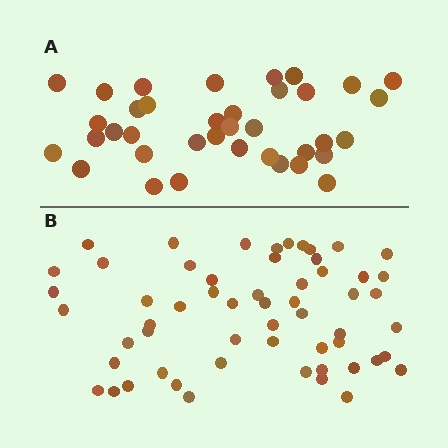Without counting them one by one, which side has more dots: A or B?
Region B (the bottom region) has more dots.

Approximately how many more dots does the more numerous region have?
Region B has approximately 20 more dots than region A.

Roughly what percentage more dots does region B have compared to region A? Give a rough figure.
About 55% more.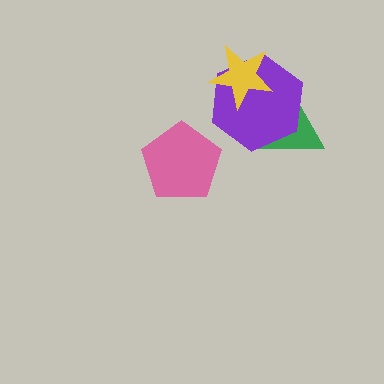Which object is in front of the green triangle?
The purple hexagon is in front of the green triangle.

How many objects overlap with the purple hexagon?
2 objects overlap with the purple hexagon.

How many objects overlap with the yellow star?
1 object overlaps with the yellow star.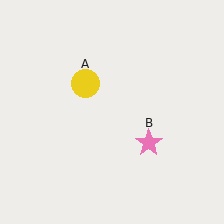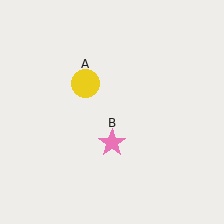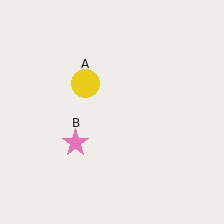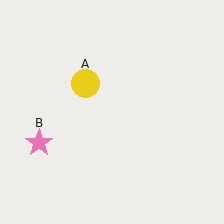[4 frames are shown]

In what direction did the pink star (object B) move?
The pink star (object B) moved left.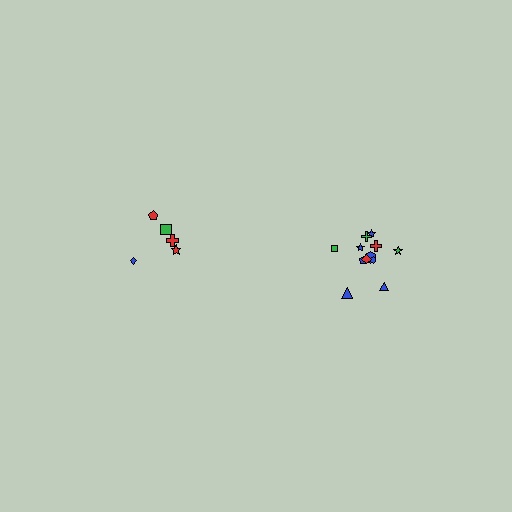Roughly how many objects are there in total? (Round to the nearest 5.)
Roughly 15 objects in total.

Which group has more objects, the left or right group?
The right group.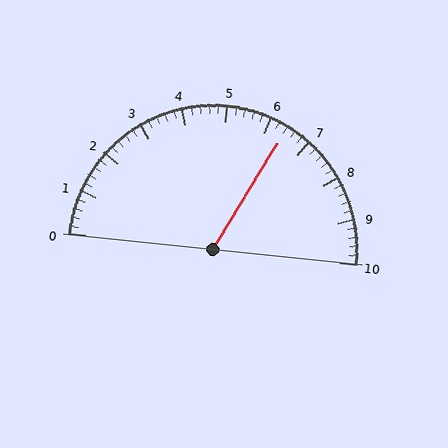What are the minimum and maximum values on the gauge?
The gauge ranges from 0 to 10.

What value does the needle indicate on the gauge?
The needle indicates approximately 6.4.